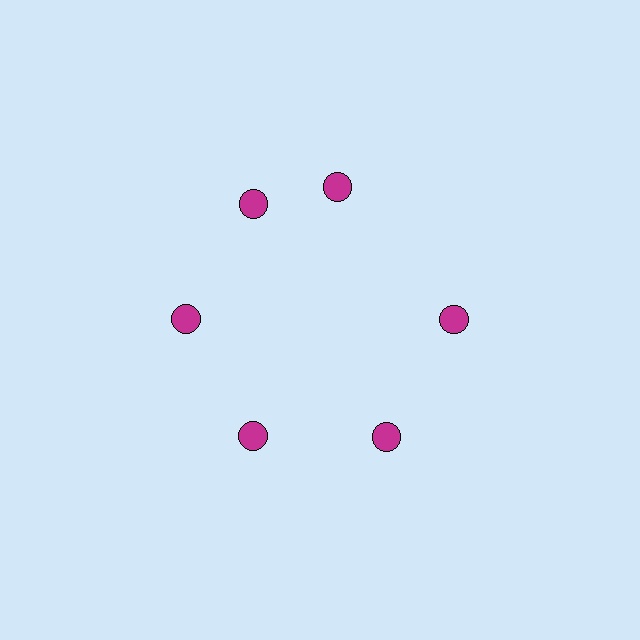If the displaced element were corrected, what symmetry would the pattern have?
It would have 6-fold rotational symmetry — the pattern would map onto itself every 60 degrees.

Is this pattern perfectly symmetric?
No. The 6 magenta circles are arranged in a ring, but one element near the 1 o'clock position is rotated out of alignment along the ring, breaking the 6-fold rotational symmetry.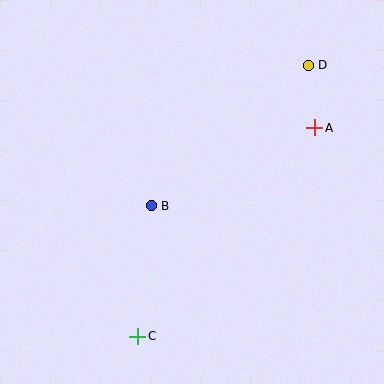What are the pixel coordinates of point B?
Point B is at (151, 206).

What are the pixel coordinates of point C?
Point C is at (138, 336).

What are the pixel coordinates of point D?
Point D is at (308, 65).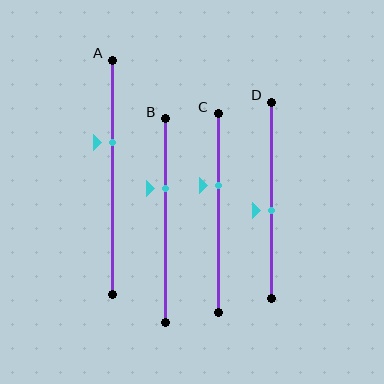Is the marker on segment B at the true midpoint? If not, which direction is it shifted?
No, the marker on segment B is shifted upward by about 16% of the segment length.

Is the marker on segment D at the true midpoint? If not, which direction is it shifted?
No, the marker on segment D is shifted downward by about 5% of the segment length.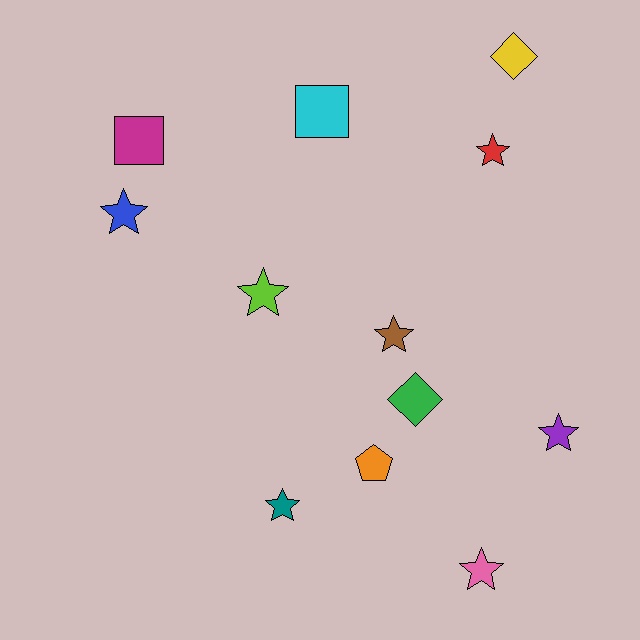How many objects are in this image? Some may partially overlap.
There are 12 objects.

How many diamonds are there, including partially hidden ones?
There are 2 diamonds.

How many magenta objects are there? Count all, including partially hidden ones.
There is 1 magenta object.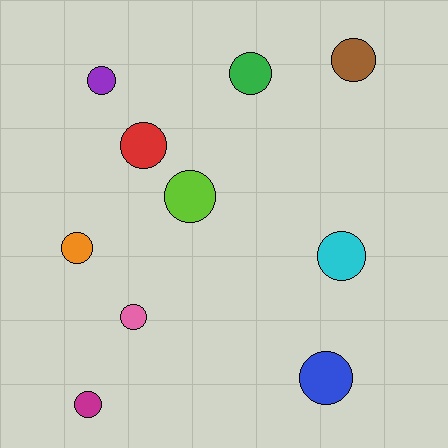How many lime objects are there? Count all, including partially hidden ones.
There is 1 lime object.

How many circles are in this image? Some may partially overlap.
There are 10 circles.